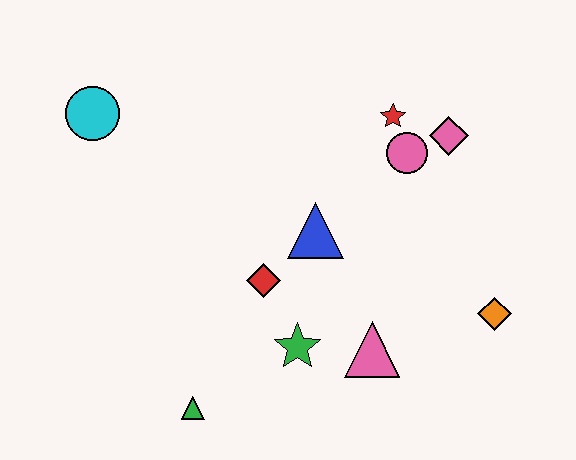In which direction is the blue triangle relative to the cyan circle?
The blue triangle is to the right of the cyan circle.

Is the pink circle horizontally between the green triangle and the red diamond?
No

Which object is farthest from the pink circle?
The green triangle is farthest from the pink circle.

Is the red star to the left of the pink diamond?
Yes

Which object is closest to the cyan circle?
The red diamond is closest to the cyan circle.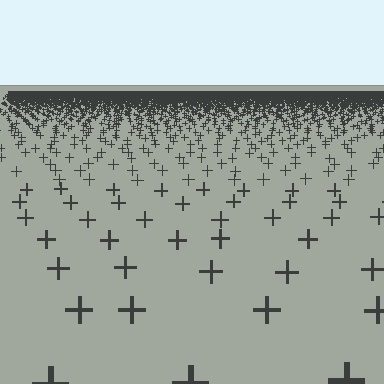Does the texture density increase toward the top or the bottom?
Density increases toward the top.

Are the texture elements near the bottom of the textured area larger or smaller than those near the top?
Larger. Near the bottom, elements are closer to the viewer and appear at a bigger on-screen size.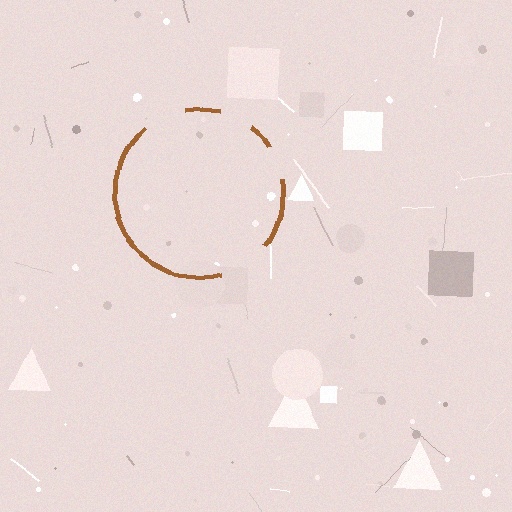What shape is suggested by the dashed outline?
The dashed outline suggests a circle.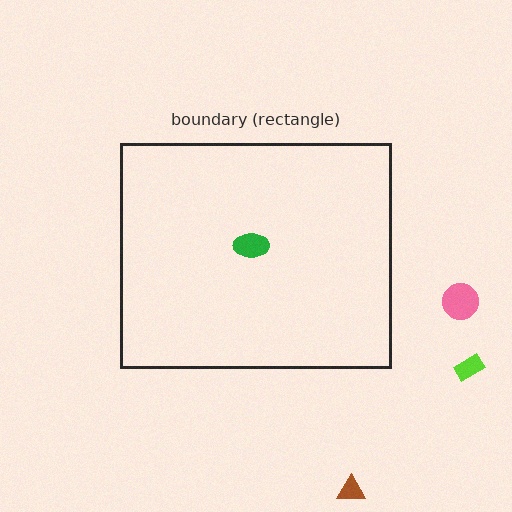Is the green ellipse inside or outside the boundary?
Inside.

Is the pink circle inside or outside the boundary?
Outside.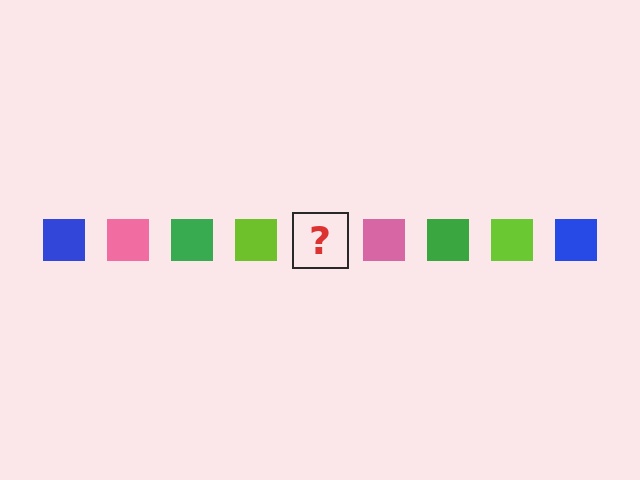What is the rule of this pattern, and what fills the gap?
The rule is that the pattern cycles through blue, pink, green, lime squares. The gap should be filled with a blue square.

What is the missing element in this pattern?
The missing element is a blue square.